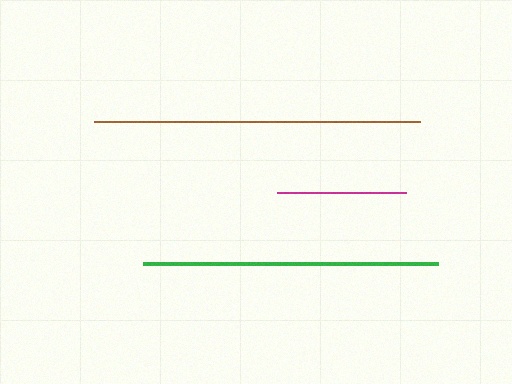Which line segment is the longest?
The brown line is the longest at approximately 326 pixels.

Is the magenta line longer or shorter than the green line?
The green line is longer than the magenta line.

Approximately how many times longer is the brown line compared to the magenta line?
The brown line is approximately 2.5 times the length of the magenta line.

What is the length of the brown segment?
The brown segment is approximately 326 pixels long.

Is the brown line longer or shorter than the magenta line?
The brown line is longer than the magenta line.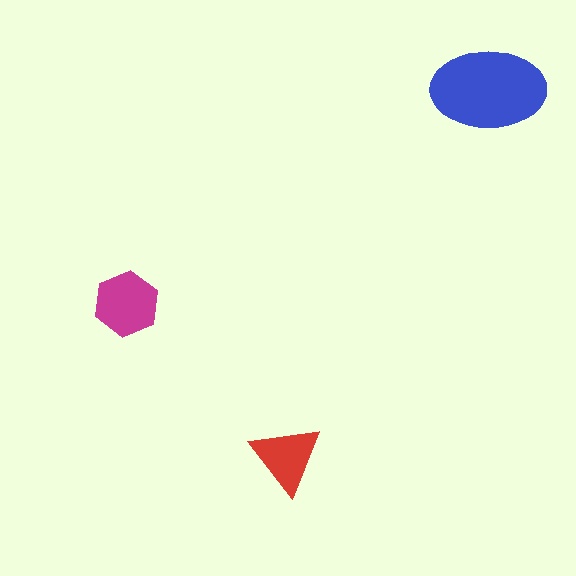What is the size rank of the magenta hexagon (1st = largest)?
2nd.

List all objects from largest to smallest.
The blue ellipse, the magenta hexagon, the red triangle.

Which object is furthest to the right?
The blue ellipse is rightmost.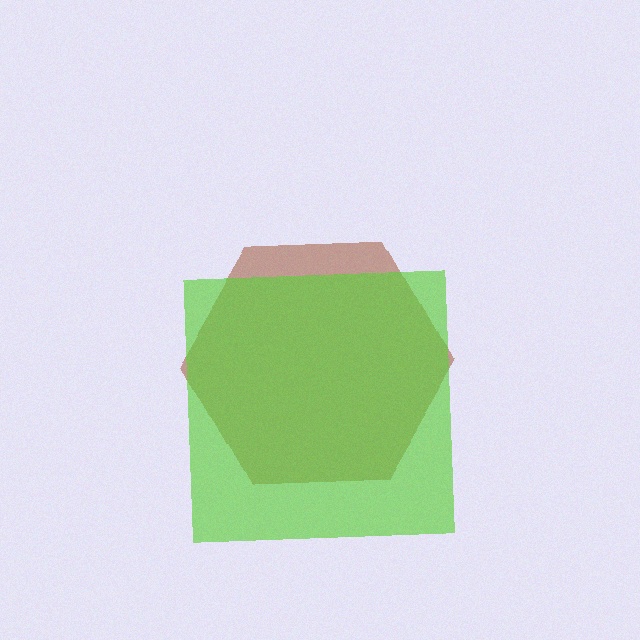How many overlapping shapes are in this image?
There are 2 overlapping shapes in the image.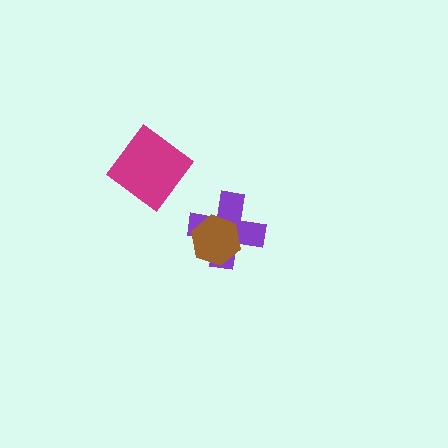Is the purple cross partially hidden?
Yes, it is partially covered by another shape.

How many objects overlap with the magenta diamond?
0 objects overlap with the magenta diamond.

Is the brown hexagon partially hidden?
No, no other shape covers it.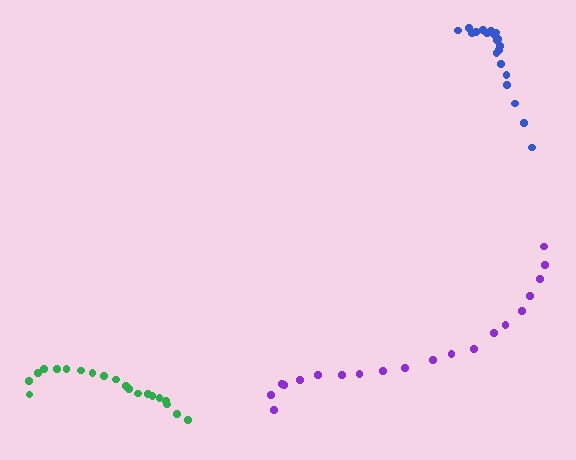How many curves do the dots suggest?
There are 3 distinct paths.